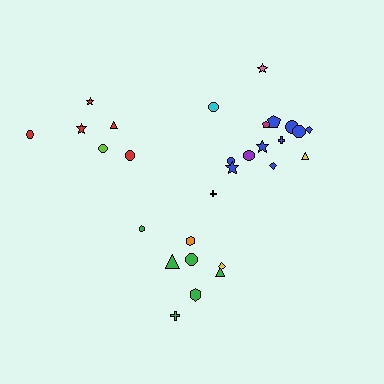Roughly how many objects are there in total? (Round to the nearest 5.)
Roughly 30 objects in total.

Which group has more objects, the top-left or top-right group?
The top-right group.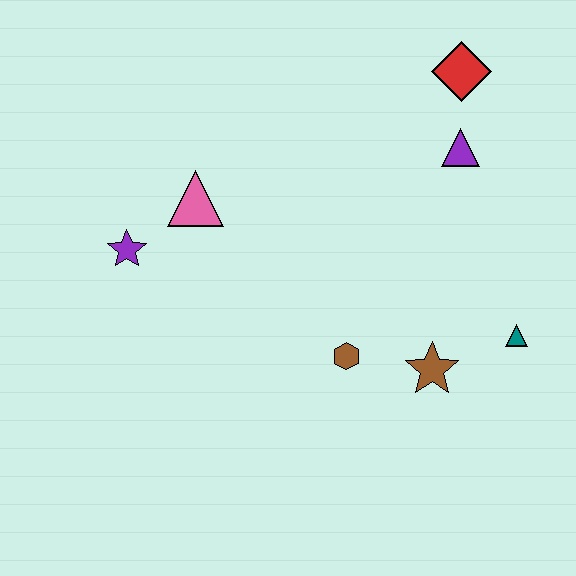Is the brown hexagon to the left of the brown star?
Yes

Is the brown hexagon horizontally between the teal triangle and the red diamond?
No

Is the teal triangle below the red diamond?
Yes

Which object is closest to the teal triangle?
The brown star is closest to the teal triangle.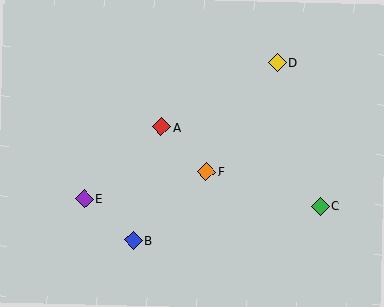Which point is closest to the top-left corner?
Point A is closest to the top-left corner.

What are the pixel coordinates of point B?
Point B is at (133, 240).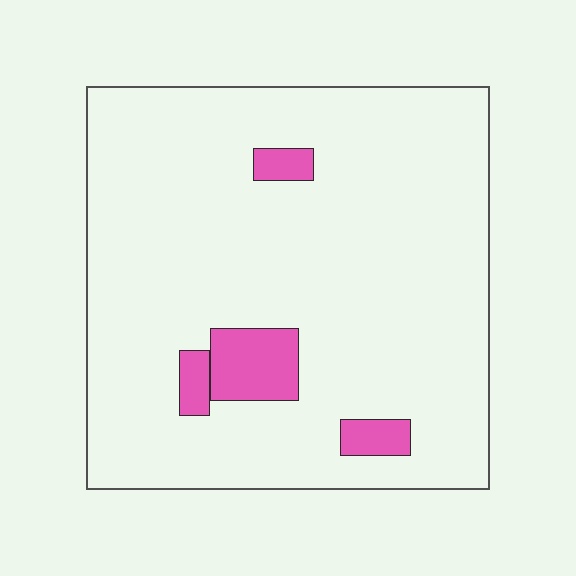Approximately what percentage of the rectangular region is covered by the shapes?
Approximately 10%.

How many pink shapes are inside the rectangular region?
4.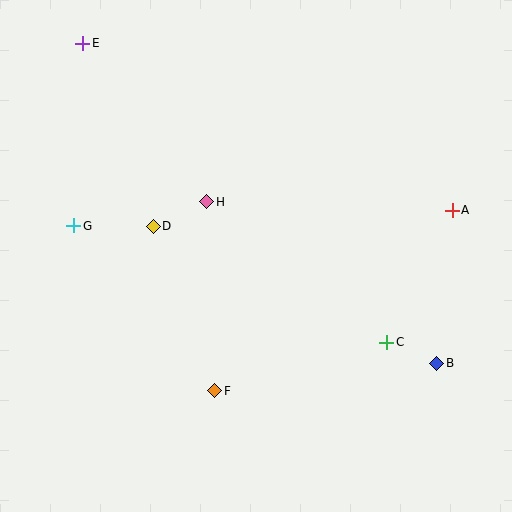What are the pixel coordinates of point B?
Point B is at (437, 363).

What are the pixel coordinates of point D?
Point D is at (153, 226).